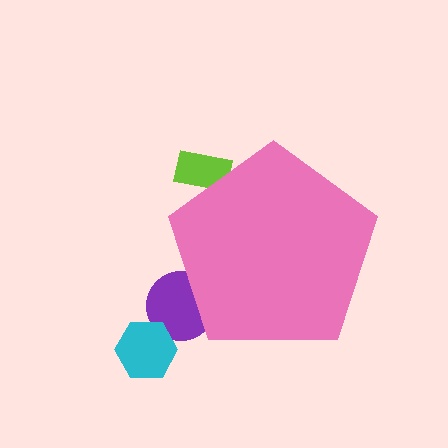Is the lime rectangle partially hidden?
Yes, the lime rectangle is partially hidden behind the pink pentagon.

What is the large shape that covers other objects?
A pink pentagon.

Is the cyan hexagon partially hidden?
No, the cyan hexagon is fully visible.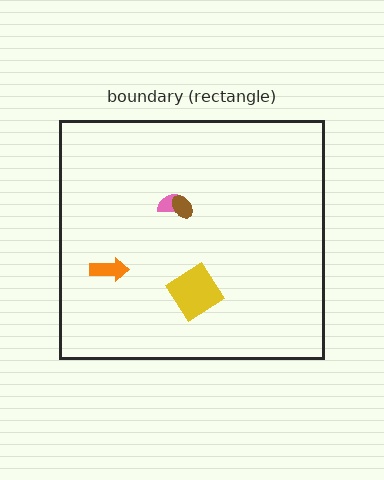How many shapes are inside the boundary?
4 inside, 0 outside.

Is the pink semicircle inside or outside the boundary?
Inside.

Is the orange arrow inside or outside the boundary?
Inside.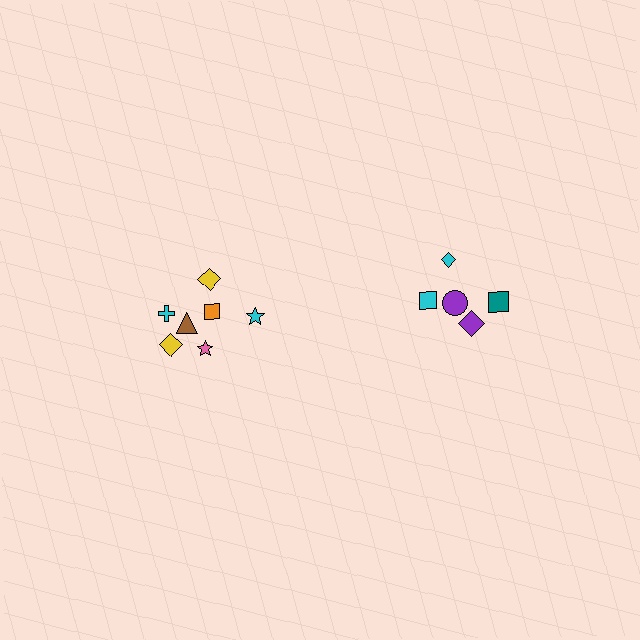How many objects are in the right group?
There are 5 objects.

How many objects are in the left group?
There are 7 objects.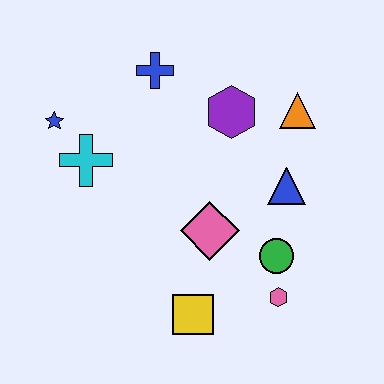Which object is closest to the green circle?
The pink hexagon is closest to the green circle.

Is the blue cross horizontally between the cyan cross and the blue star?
No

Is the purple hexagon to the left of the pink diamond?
No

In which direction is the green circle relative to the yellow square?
The green circle is to the right of the yellow square.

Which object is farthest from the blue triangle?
The blue star is farthest from the blue triangle.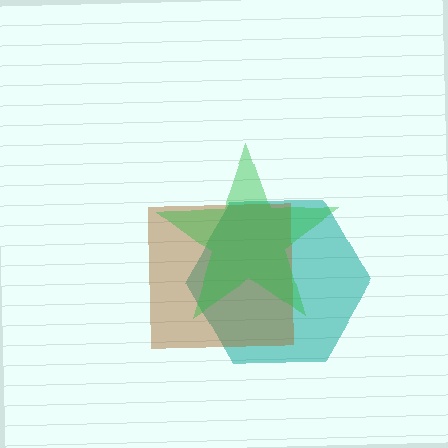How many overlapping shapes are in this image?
There are 3 overlapping shapes in the image.